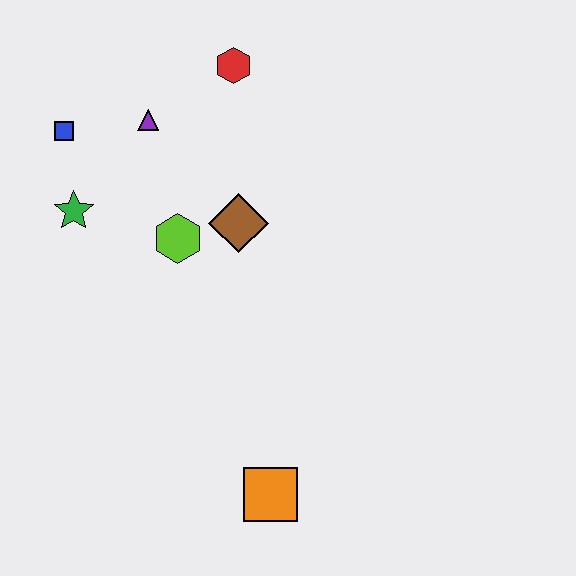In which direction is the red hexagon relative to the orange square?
The red hexagon is above the orange square.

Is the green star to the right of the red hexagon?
No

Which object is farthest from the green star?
The orange square is farthest from the green star.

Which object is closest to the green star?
The blue square is closest to the green star.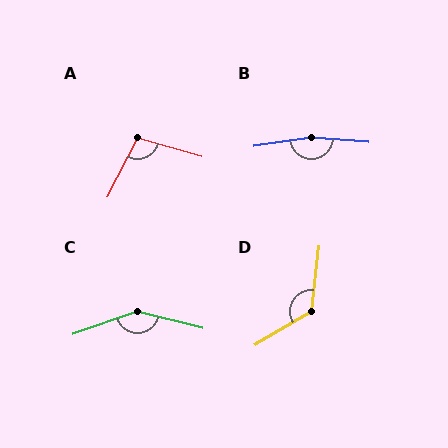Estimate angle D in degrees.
Approximately 128 degrees.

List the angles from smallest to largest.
A (101°), D (128°), C (146°), B (167°).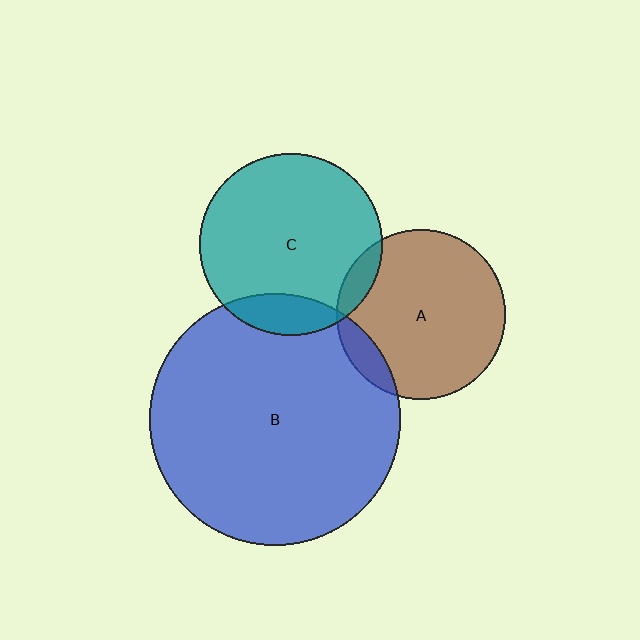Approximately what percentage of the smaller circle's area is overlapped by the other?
Approximately 15%.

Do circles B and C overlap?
Yes.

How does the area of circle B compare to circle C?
Approximately 1.9 times.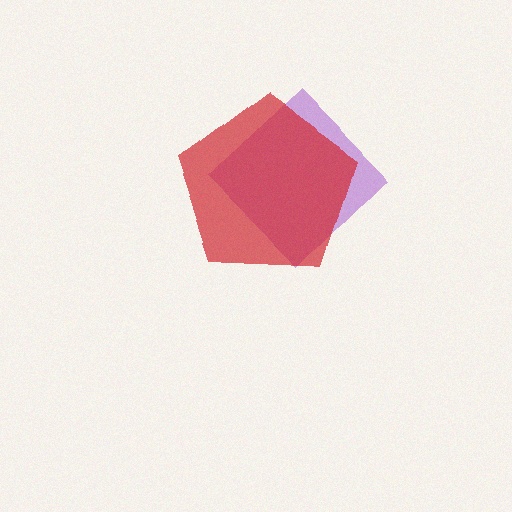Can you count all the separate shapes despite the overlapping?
Yes, there are 2 separate shapes.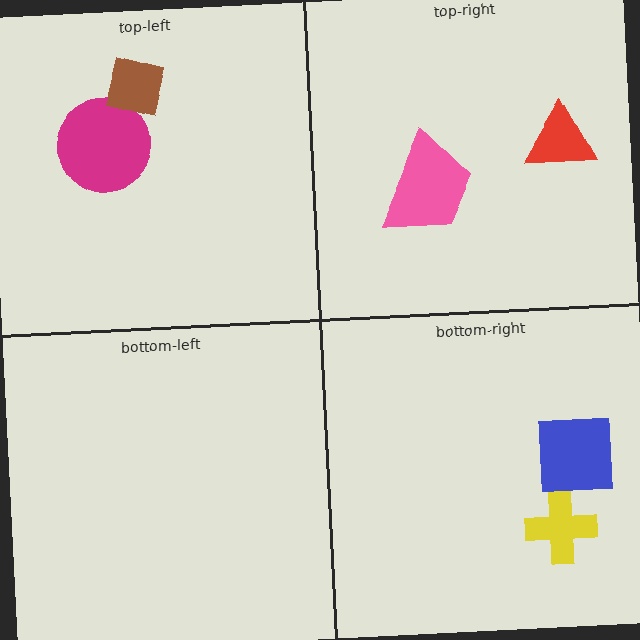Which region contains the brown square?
The top-left region.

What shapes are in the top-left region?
The magenta circle, the brown square.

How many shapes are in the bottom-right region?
2.